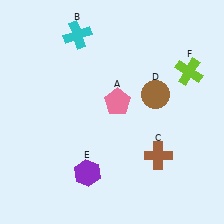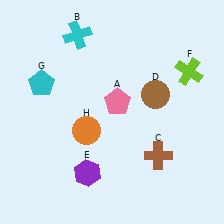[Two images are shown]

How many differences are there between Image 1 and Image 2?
There are 2 differences between the two images.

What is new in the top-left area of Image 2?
A cyan pentagon (G) was added in the top-left area of Image 2.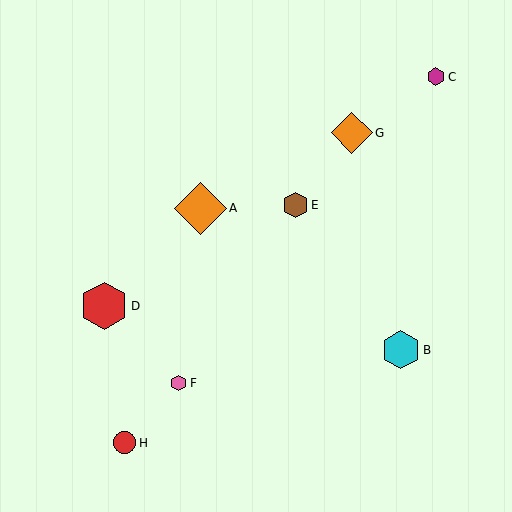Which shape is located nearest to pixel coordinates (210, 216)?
The orange diamond (labeled A) at (200, 208) is nearest to that location.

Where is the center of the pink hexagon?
The center of the pink hexagon is at (179, 383).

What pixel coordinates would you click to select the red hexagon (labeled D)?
Click at (104, 306) to select the red hexagon D.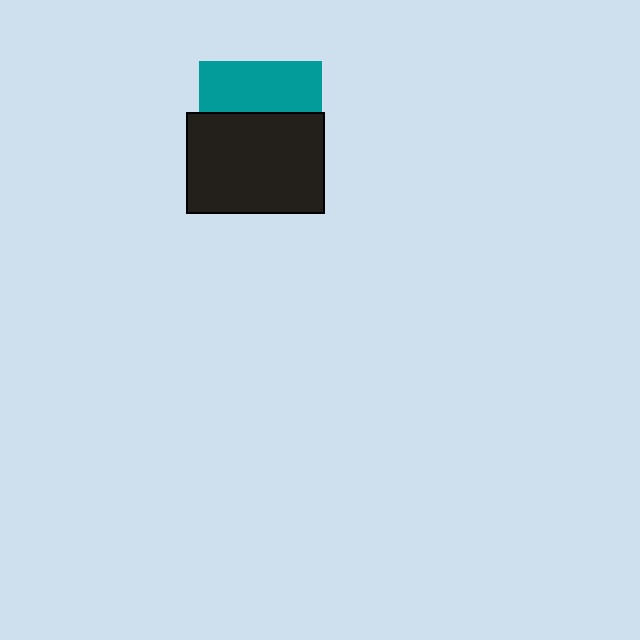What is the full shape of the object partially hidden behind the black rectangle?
The partially hidden object is a teal square.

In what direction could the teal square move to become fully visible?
The teal square could move up. That would shift it out from behind the black rectangle entirely.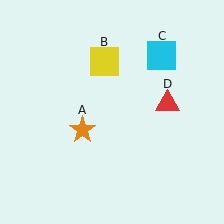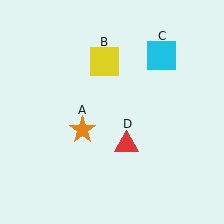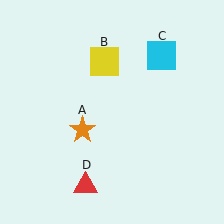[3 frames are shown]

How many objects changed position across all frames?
1 object changed position: red triangle (object D).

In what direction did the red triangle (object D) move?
The red triangle (object D) moved down and to the left.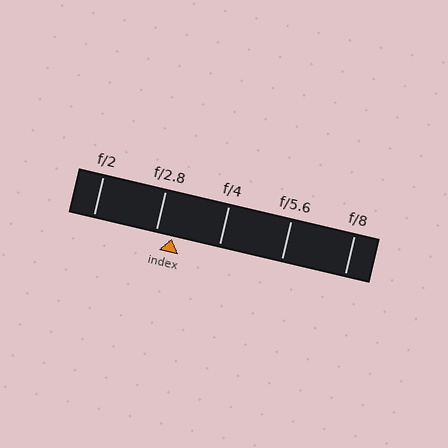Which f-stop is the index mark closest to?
The index mark is closest to f/2.8.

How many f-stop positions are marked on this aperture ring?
There are 5 f-stop positions marked.